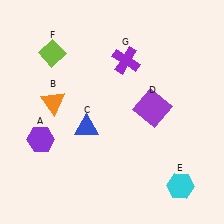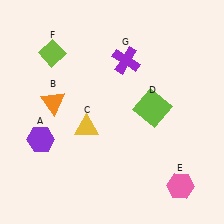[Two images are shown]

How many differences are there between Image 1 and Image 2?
There are 3 differences between the two images.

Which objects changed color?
C changed from blue to yellow. D changed from purple to lime. E changed from cyan to pink.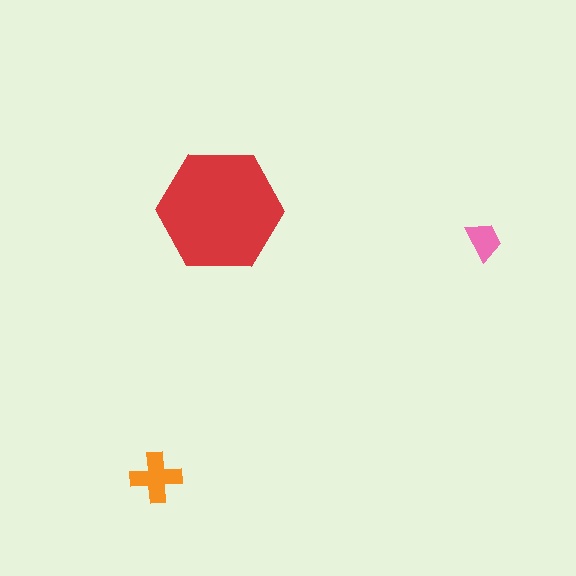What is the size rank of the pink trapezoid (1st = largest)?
3rd.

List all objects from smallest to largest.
The pink trapezoid, the orange cross, the red hexagon.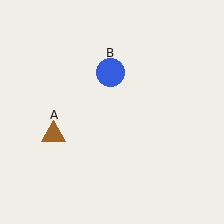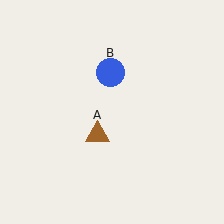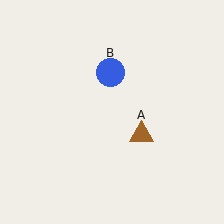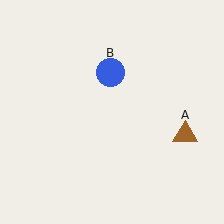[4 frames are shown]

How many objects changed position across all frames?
1 object changed position: brown triangle (object A).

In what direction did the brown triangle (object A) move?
The brown triangle (object A) moved right.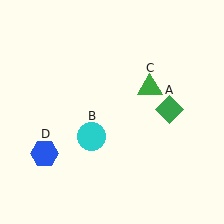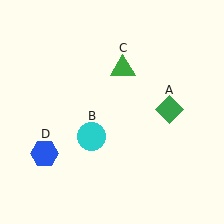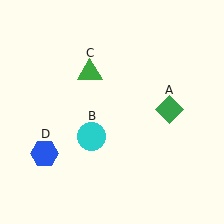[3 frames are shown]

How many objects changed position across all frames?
1 object changed position: green triangle (object C).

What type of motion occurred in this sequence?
The green triangle (object C) rotated counterclockwise around the center of the scene.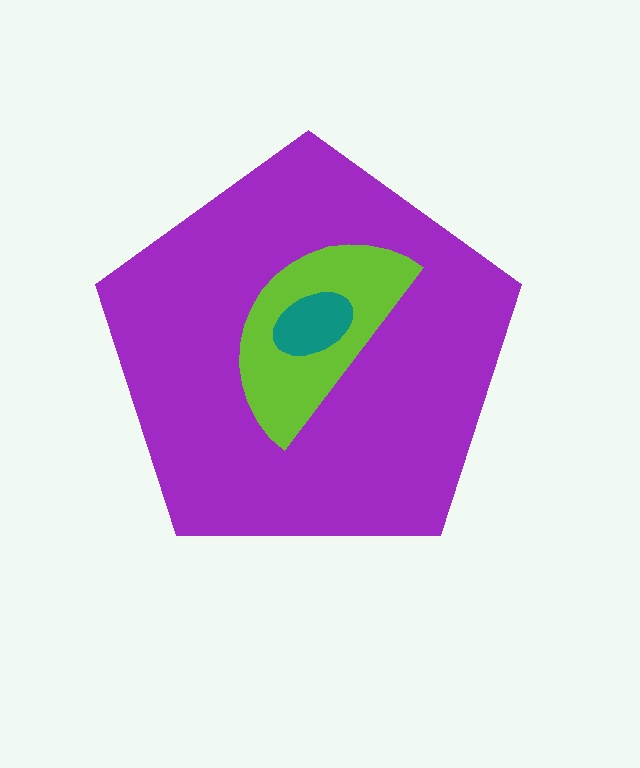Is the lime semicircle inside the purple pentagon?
Yes.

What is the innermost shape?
The teal ellipse.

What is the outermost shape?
The purple pentagon.